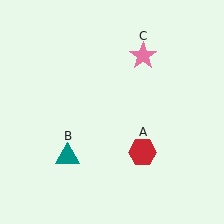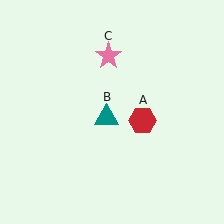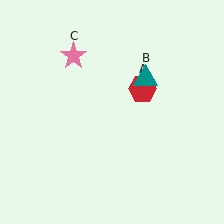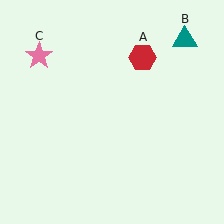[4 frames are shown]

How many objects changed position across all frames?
3 objects changed position: red hexagon (object A), teal triangle (object B), pink star (object C).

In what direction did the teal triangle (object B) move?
The teal triangle (object B) moved up and to the right.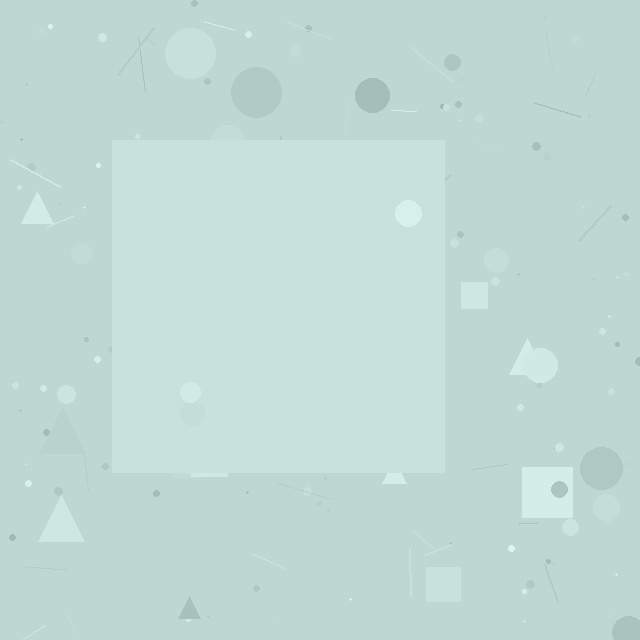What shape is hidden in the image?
A square is hidden in the image.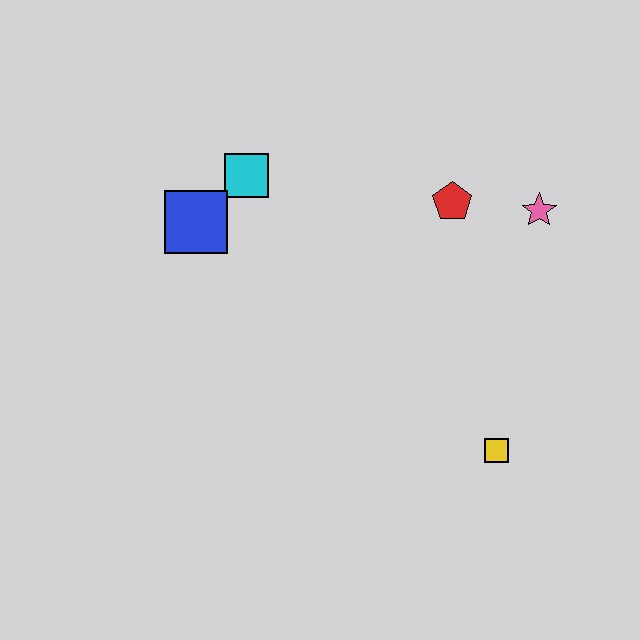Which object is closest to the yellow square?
The pink star is closest to the yellow square.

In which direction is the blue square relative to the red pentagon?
The blue square is to the left of the red pentagon.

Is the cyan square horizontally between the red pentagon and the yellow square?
No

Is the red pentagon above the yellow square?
Yes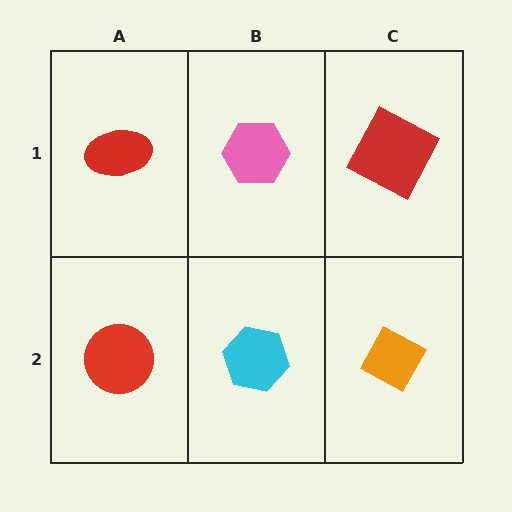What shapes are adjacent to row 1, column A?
A red circle (row 2, column A), a pink hexagon (row 1, column B).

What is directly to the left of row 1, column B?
A red ellipse.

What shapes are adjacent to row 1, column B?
A cyan hexagon (row 2, column B), a red ellipse (row 1, column A), a red square (row 1, column C).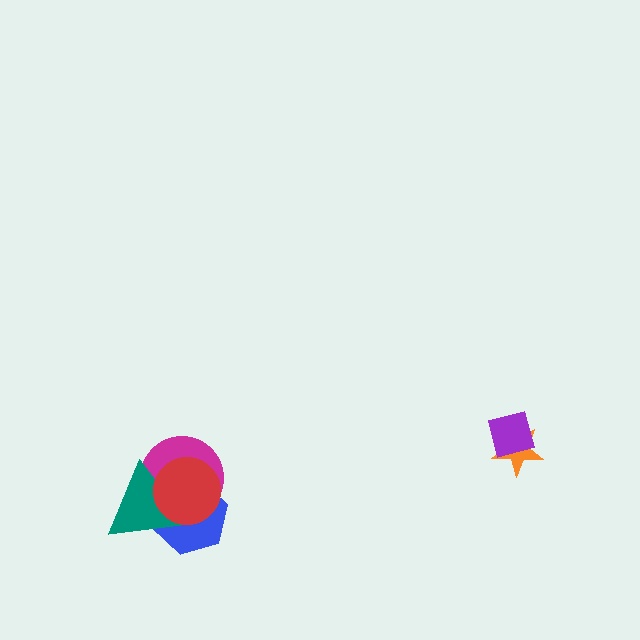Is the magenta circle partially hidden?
Yes, it is partially covered by another shape.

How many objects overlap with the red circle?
3 objects overlap with the red circle.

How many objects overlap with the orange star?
1 object overlaps with the orange star.